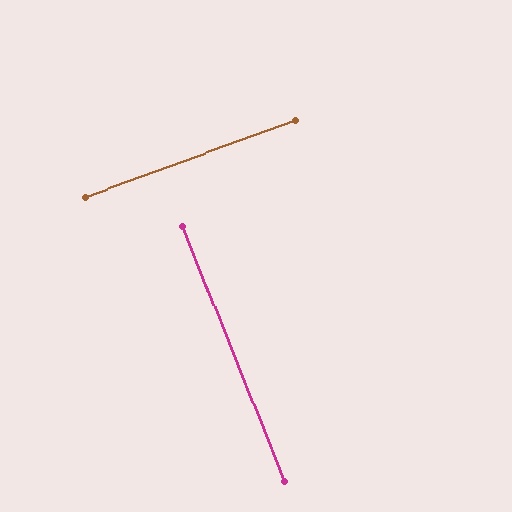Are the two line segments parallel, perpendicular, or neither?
Perpendicular — they meet at approximately 88°.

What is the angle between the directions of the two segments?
Approximately 88 degrees.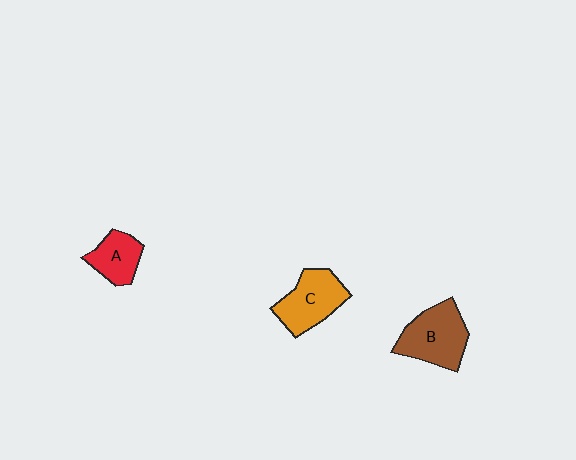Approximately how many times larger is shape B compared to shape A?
Approximately 1.6 times.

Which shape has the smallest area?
Shape A (red).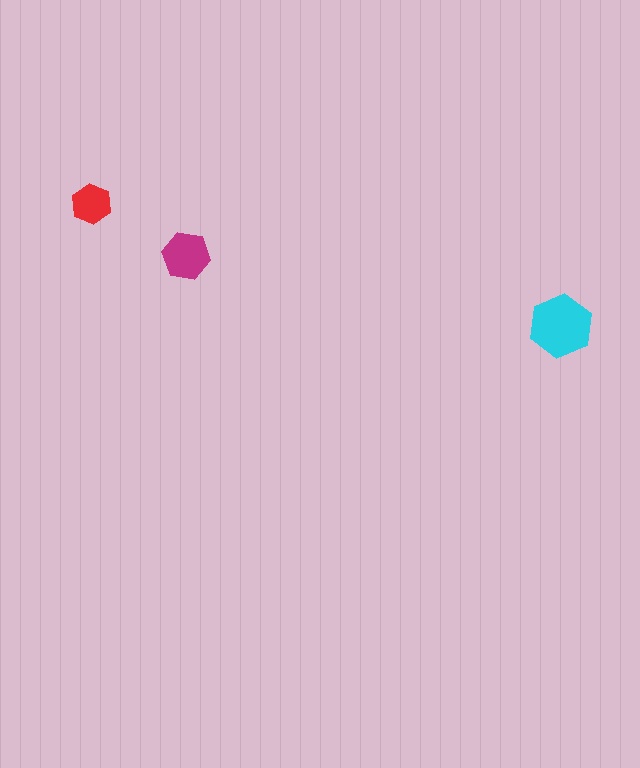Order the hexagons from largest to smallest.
the cyan one, the magenta one, the red one.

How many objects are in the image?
There are 3 objects in the image.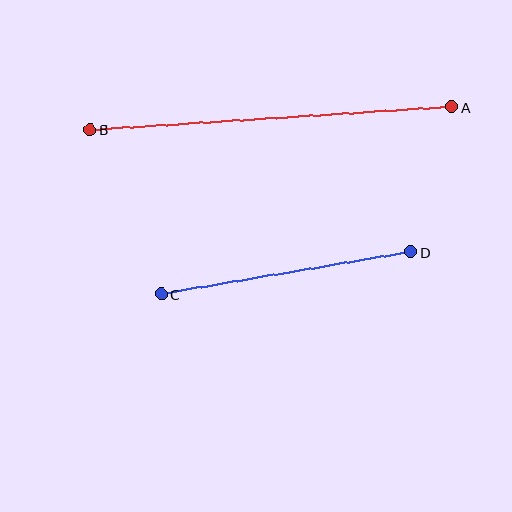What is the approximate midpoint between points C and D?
The midpoint is at approximately (286, 273) pixels.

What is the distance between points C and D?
The distance is approximately 253 pixels.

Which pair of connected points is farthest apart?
Points A and B are farthest apart.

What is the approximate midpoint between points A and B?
The midpoint is at approximately (271, 118) pixels.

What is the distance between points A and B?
The distance is approximately 363 pixels.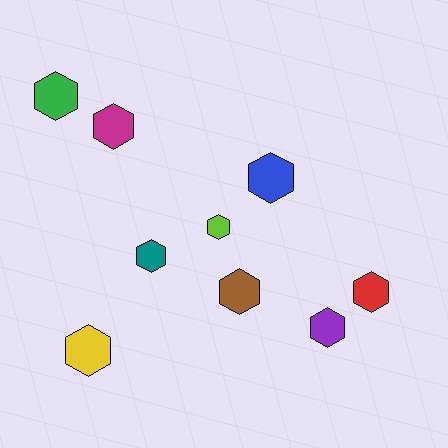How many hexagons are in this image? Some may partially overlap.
There are 9 hexagons.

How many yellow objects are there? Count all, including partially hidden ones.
There is 1 yellow object.